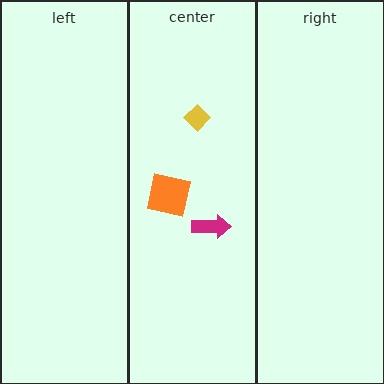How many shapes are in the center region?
3.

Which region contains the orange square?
The center region.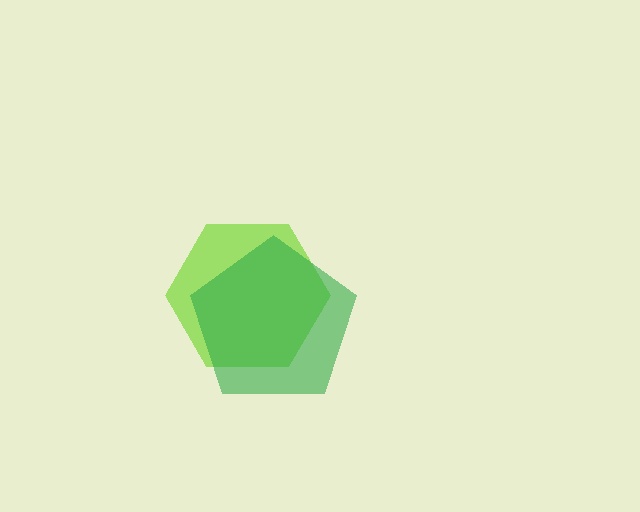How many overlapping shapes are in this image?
There are 2 overlapping shapes in the image.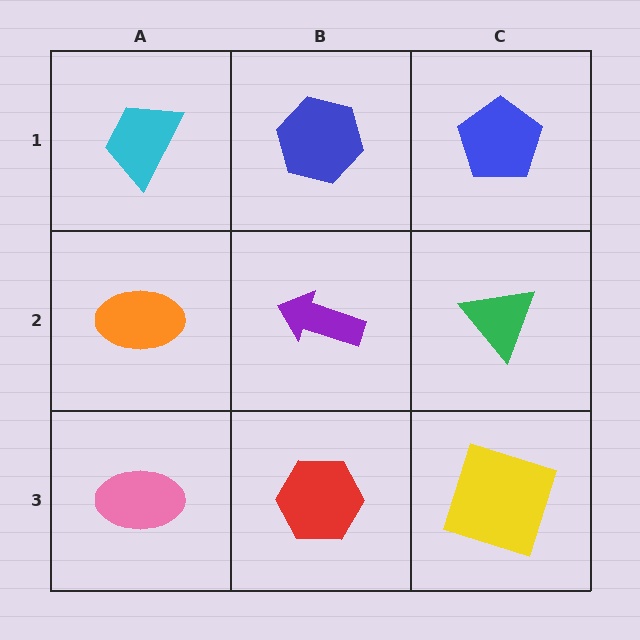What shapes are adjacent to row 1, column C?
A green triangle (row 2, column C), a blue hexagon (row 1, column B).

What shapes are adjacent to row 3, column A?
An orange ellipse (row 2, column A), a red hexagon (row 3, column B).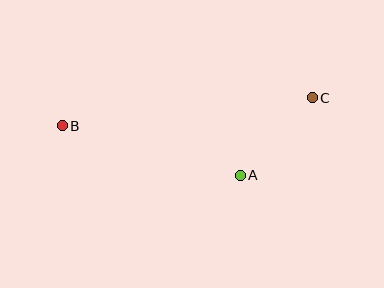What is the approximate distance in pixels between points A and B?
The distance between A and B is approximately 185 pixels.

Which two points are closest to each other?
Points A and C are closest to each other.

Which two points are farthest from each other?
Points B and C are farthest from each other.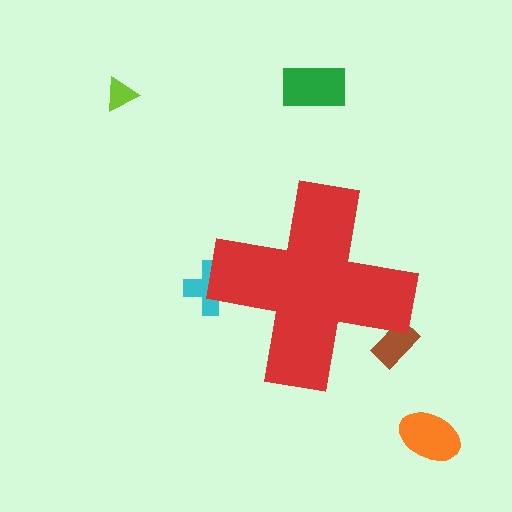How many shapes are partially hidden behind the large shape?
2 shapes are partially hidden.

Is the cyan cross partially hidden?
Yes, the cyan cross is partially hidden behind the red cross.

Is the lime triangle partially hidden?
No, the lime triangle is fully visible.